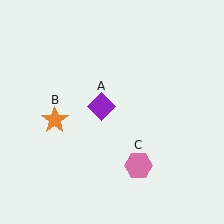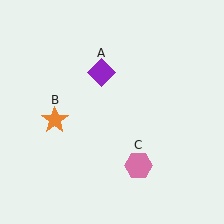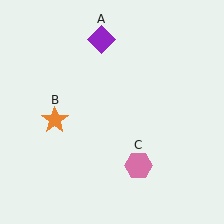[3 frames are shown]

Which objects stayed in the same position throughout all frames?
Orange star (object B) and pink hexagon (object C) remained stationary.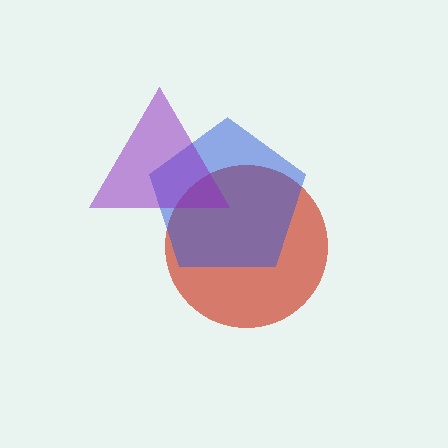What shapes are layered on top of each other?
The layered shapes are: a red circle, a blue pentagon, a purple triangle.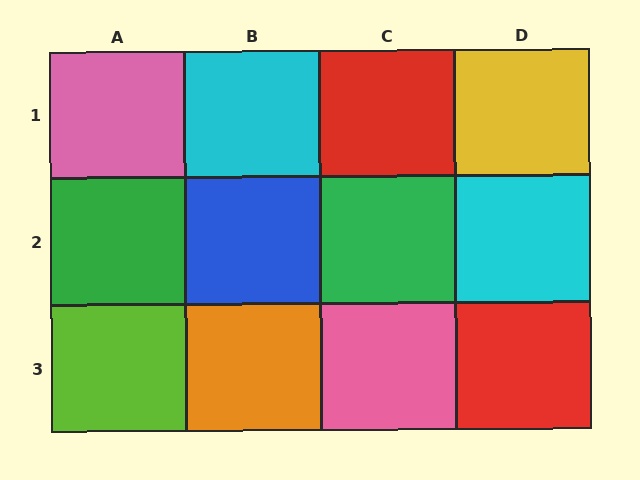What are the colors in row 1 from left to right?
Pink, cyan, red, yellow.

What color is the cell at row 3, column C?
Pink.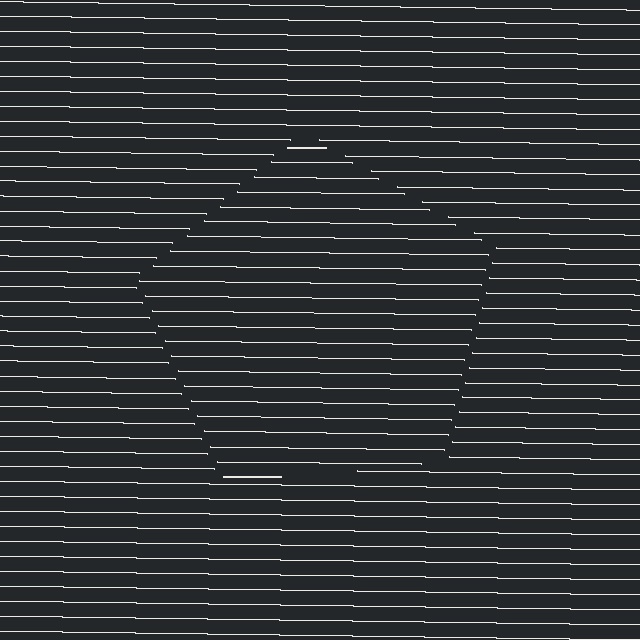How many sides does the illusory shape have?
5 sides — the line-ends trace a pentagon.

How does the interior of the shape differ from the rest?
The interior of the shape contains the same grating, shifted by half a period — the contour is defined by the phase discontinuity where line-ends from the inner and outer gratings abut.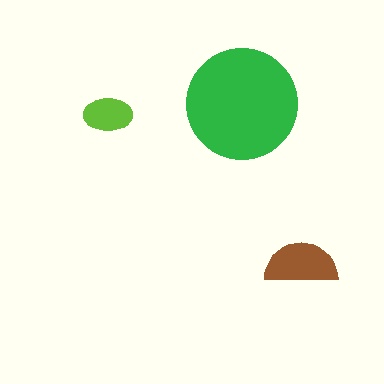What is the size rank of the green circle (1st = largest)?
1st.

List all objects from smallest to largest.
The lime ellipse, the brown semicircle, the green circle.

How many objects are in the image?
There are 3 objects in the image.